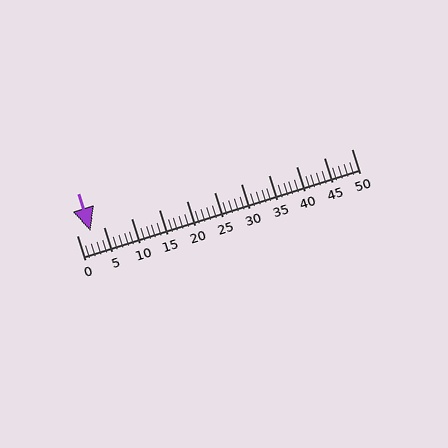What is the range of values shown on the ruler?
The ruler shows values from 0 to 50.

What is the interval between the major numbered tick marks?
The major tick marks are spaced 5 units apart.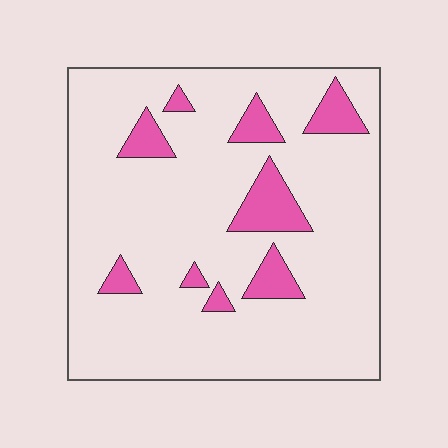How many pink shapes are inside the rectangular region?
9.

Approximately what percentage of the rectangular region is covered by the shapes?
Approximately 15%.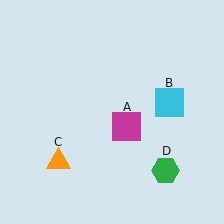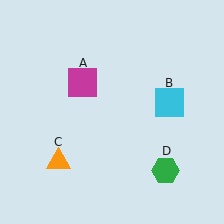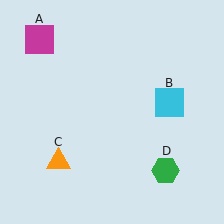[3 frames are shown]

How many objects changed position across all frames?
1 object changed position: magenta square (object A).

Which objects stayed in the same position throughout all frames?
Cyan square (object B) and orange triangle (object C) and green hexagon (object D) remained stationary.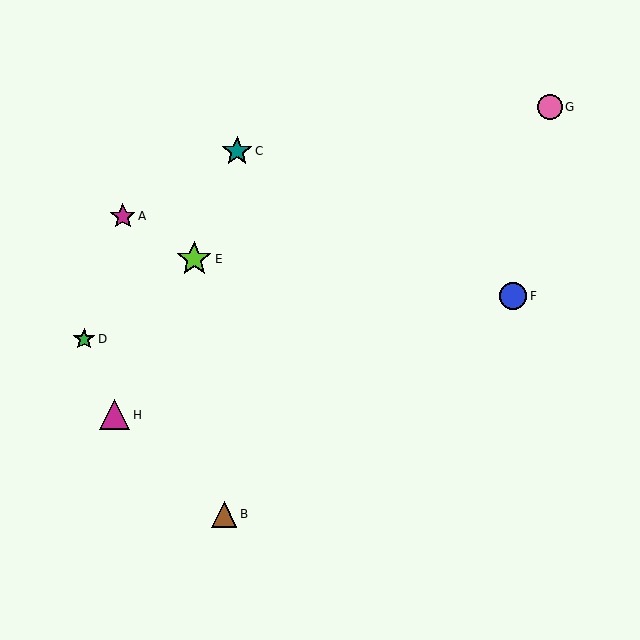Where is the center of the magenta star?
The center of the magenta star is at (123, 216).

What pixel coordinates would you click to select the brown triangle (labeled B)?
Click at (224, 514) to select the brown triangle B.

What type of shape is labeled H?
Shape H is a magenta triangle.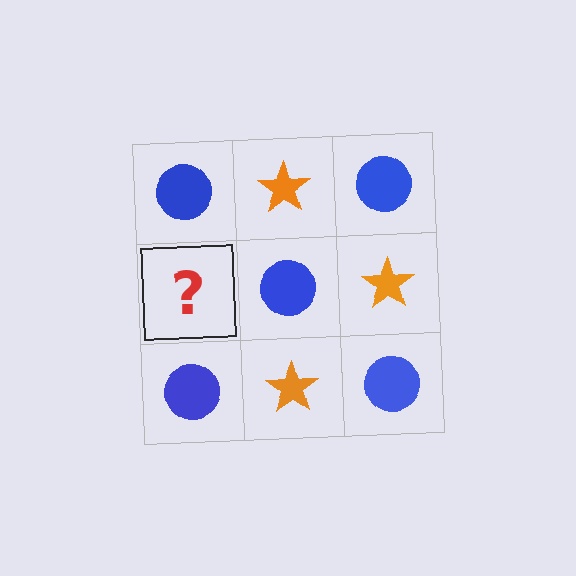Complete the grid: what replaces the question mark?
The question mark should be replaced with an orange star.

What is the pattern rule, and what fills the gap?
The rule is that it alternates blue circle and orange star in a checkerboard pattern. The gap should be filled with an orange star.